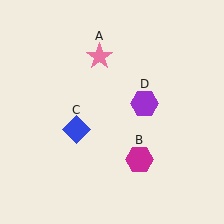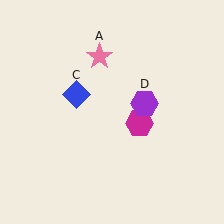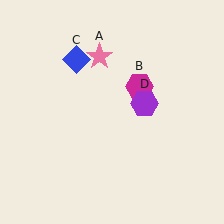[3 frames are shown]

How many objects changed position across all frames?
2 objects changed position: magenta hexagon (object B), blue diamond (object C).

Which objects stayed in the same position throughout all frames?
Pink star (object A) and purple hexagon (object D) remained stationary.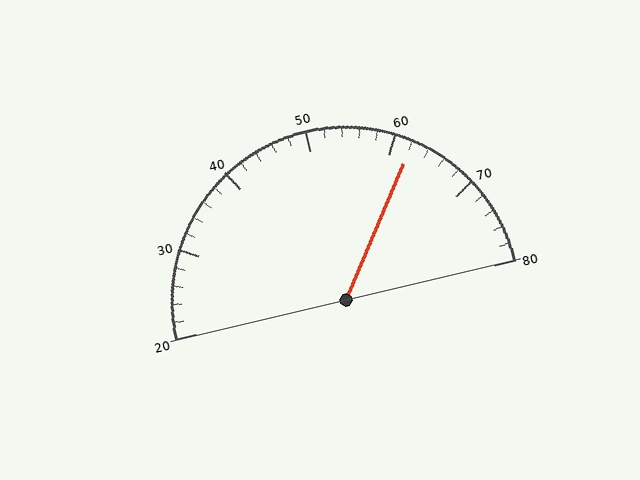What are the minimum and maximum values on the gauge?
The gauge ranges from 20 to 80.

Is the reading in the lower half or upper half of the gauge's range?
The reading is in the upper half of the range (20 to 80).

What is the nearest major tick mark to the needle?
The nearest major tick mark is 60.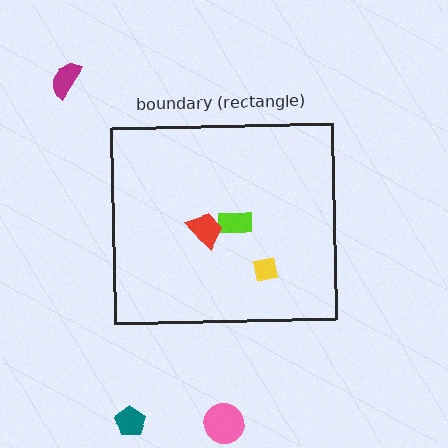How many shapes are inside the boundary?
3 inside, 3 outside.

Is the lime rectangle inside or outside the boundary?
Inside.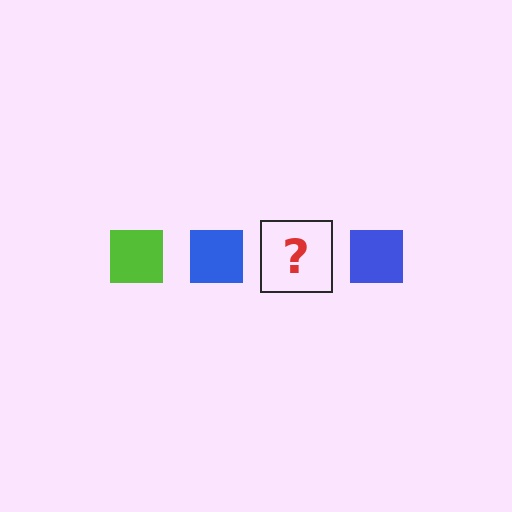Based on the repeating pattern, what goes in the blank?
The blank should be a lime square.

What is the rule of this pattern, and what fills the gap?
The rule is that the pattern cycles through lime, blue squares. The gap should be filled with a lime square.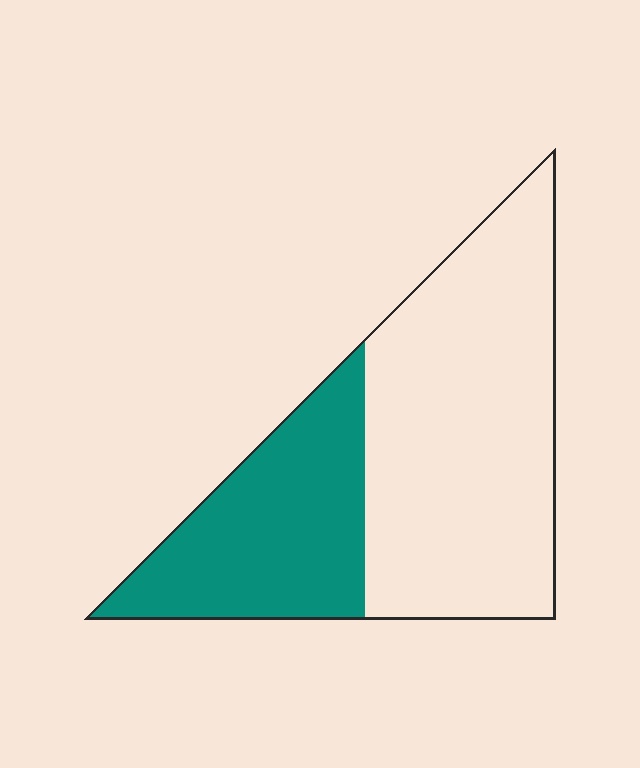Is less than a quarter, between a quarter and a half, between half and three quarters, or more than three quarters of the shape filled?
Between a quarter and a half.